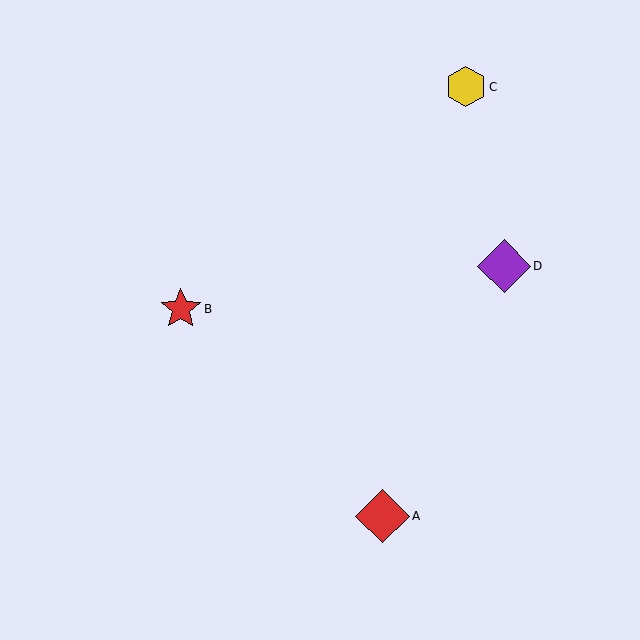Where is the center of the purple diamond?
The center of the purple diamond is at (504, 266).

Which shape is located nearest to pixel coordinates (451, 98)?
The yellow hexagon (labeled C) at (466, 87) is nearest to that location.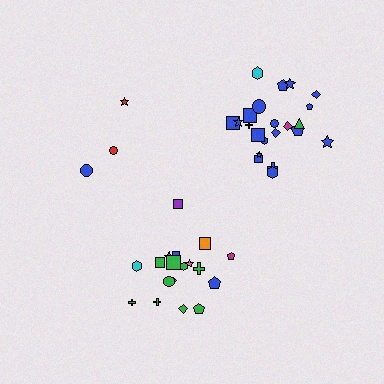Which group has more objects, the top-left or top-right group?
The top-right group.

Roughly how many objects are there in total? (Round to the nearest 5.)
Roughly 45 objects in total.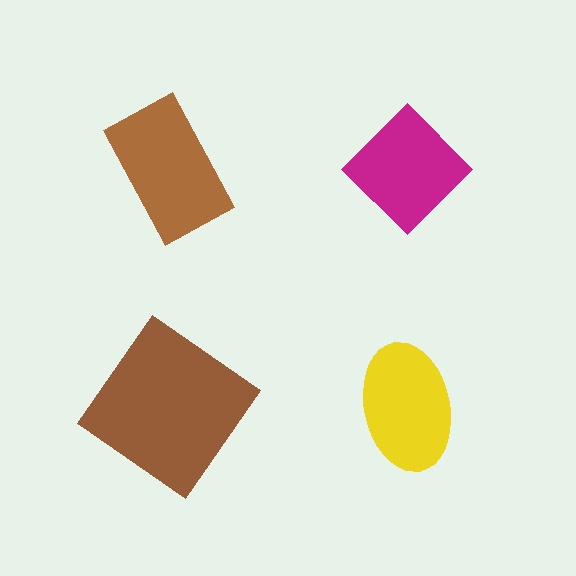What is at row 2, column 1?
A brown diamond.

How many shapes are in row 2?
2 shapes.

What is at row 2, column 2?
A yellow ellipse.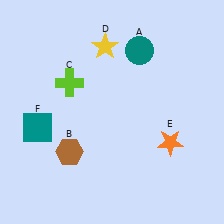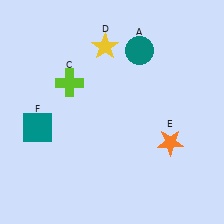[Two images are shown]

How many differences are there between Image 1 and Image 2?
There is 1 difference between the two images.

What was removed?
The brown hexagon (B) was removed in Image 2.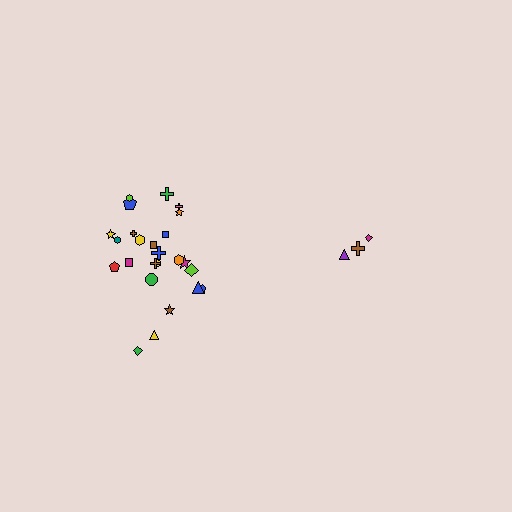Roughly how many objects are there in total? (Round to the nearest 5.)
Roughly 30 objects in total.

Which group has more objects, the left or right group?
The left group.